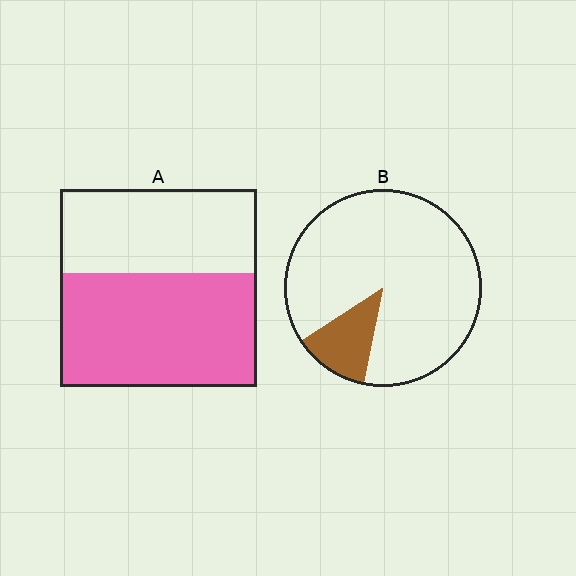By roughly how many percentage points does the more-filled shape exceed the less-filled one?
By roughly 45 percentage points (A over B).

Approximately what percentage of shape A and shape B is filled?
A is approximately 60% and B is approximately 15%.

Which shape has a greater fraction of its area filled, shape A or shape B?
Shape A.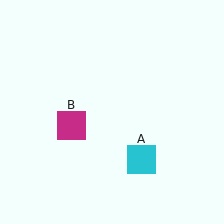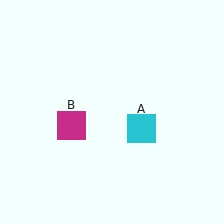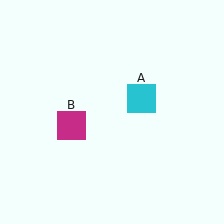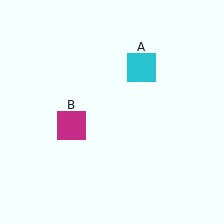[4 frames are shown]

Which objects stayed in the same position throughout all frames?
Magenta square (object B) remained stationary.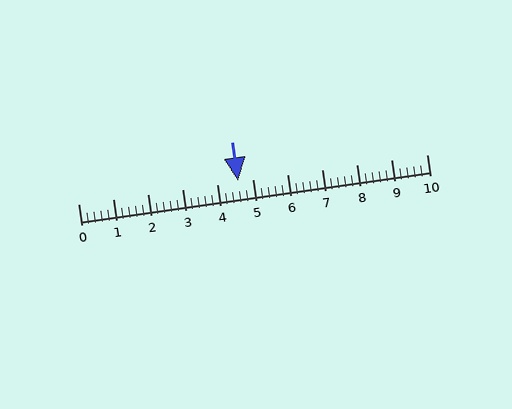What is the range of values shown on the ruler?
The ruler shows values from 0 to 10.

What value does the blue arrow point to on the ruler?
The blue arrow points to approximately 4.6.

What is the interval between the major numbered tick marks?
The major tick marks are spaced 1 units apart.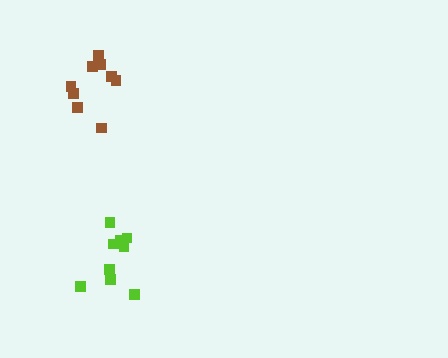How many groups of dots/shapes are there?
There are 2 groups.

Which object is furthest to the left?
The brown cluster is leftmost.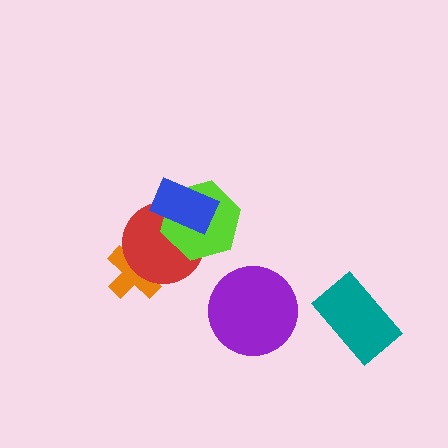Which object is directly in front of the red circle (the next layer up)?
The lime hexagon is directly in front of the red circle.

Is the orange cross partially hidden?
Yes, it is partially covered by another shape.